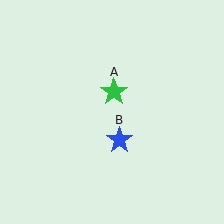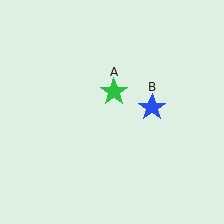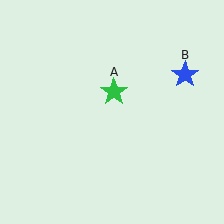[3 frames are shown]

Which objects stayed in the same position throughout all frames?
Green star (object A) remained stationary.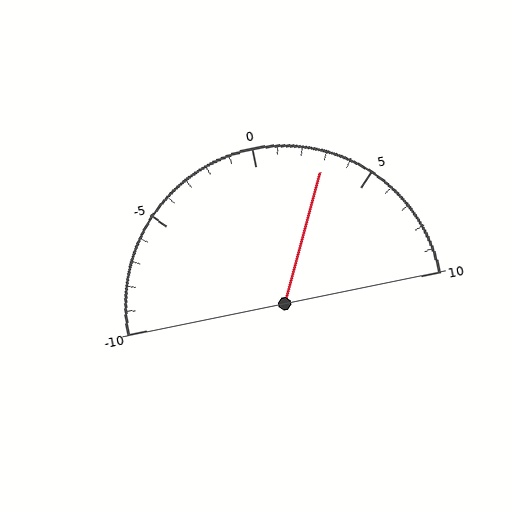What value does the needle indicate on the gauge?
The needle indicates approximately 3.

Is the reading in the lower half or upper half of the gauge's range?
The reading is in the upper half of the range (-10 to 10).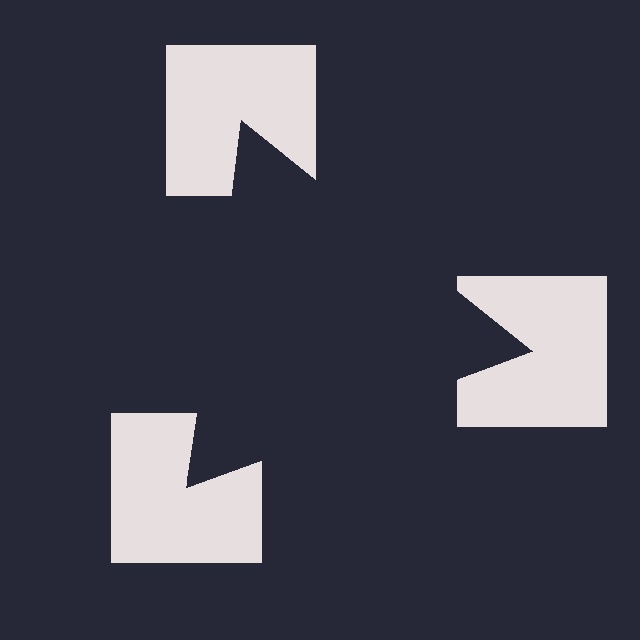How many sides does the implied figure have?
3 sides.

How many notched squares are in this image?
There are 3 — one at each vertex of the illusory triangle.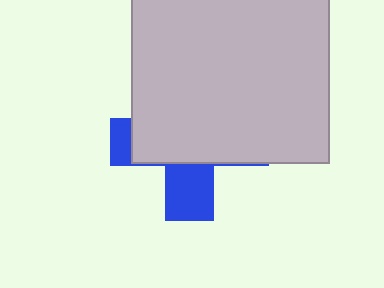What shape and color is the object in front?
The object in front is a light gray square.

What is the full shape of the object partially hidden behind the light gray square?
The partially hidden object is a blue cross.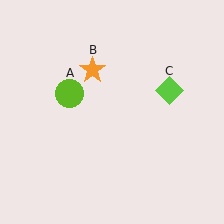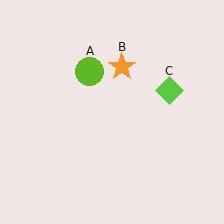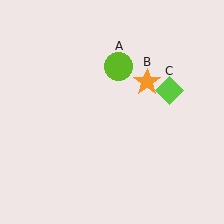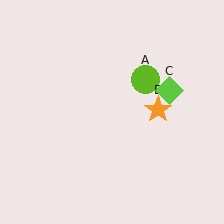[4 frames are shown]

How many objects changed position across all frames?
2 objects changed position: lime circle (object A), orange star (object B).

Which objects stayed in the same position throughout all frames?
Lime diamond (object C) remained stationary.